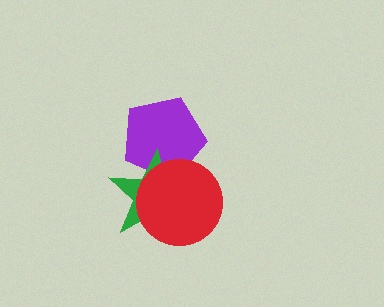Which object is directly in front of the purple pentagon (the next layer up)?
The green star is directly in front of the purple pentagon.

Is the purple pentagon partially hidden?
Yes, it is partially covered by another shape.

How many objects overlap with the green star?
2 objects overlap with the green star.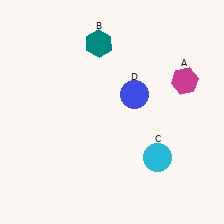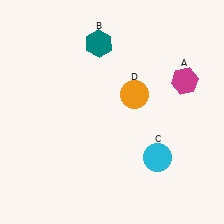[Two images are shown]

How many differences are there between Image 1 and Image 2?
There is 1 difference between the two images.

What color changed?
The circle (D) changed from blue in Image 1 to orange in Image 2.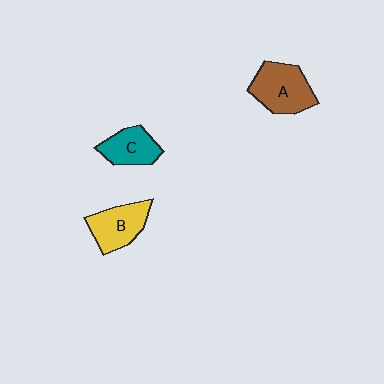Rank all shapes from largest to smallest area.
From largest to smallest: A (brown), B (yellow), C (teal).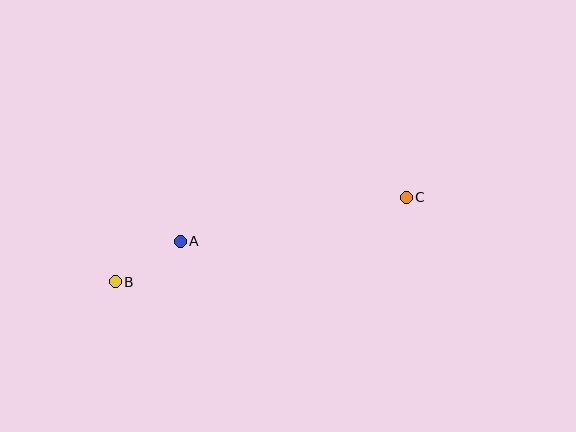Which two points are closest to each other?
Points A and B are closest to each other.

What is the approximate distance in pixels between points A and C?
The distance between A and C is approximately 230 pixels.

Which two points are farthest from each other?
Points B and C are farthest from each other.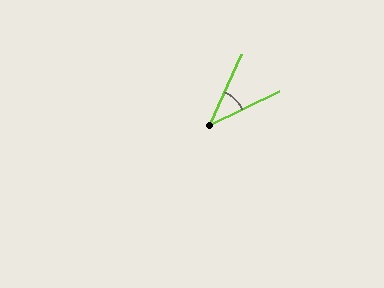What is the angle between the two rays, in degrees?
Approximately 40 degrees.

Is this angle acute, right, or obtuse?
It is acute.